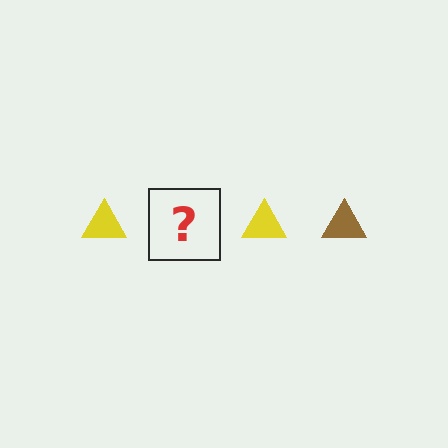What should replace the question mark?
The question mark should be replaced with a brown triangle.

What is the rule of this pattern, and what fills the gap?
The rule is that the pattern cycles through yellow, brown triangles. The gap should be filled with a brown triangle.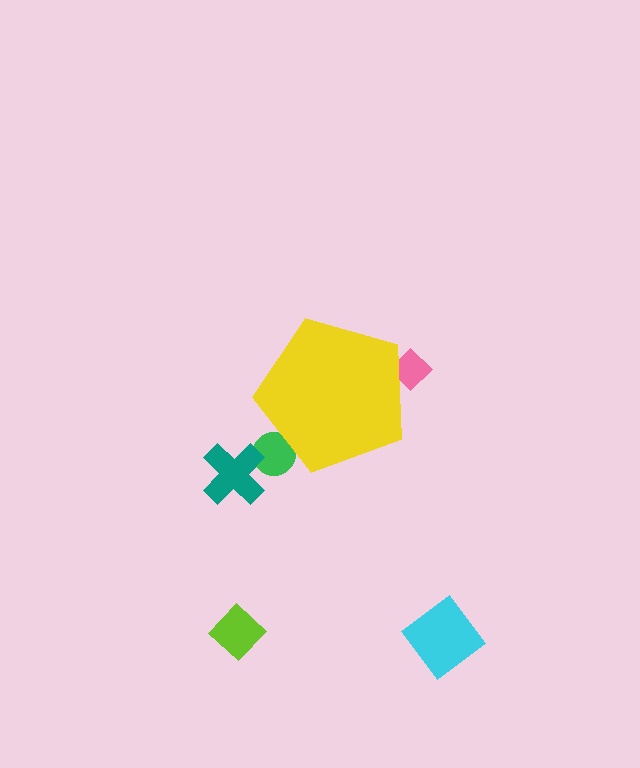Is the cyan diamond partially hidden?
No, the cyan diamond is fully visible.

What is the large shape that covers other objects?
A yellow pentagon.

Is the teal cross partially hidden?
No, the teal cross is fully visible.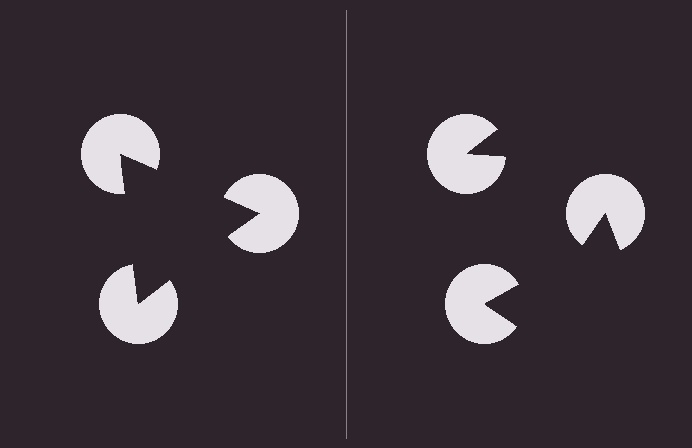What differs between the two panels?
The pac-man discs are positioned identically on both sides; only the wedge orientations differ. On the left they align to a triangle; on the right they are misaligned.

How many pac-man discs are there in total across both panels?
6 — 3 on each side.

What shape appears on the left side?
An illusory triangle.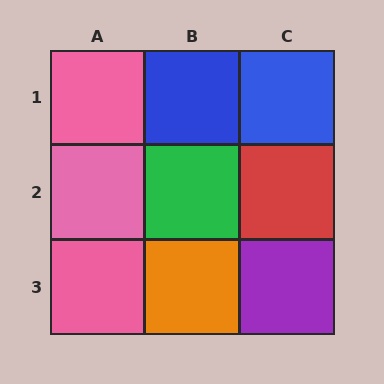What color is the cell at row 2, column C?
Red.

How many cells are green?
1 cell is green.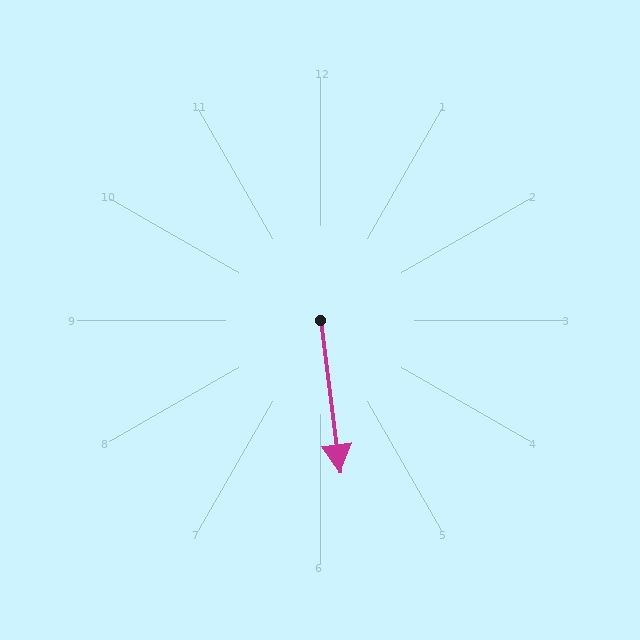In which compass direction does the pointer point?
South.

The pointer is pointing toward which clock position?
Roughly 6 o'clock.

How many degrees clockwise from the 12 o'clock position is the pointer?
Approximately 173 degrees.